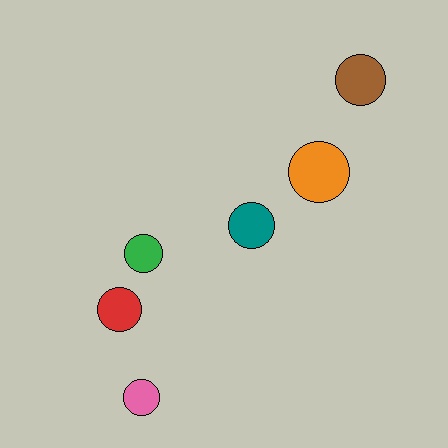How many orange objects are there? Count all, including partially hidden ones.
There is 1 orange object.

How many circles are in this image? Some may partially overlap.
There are 6 circles.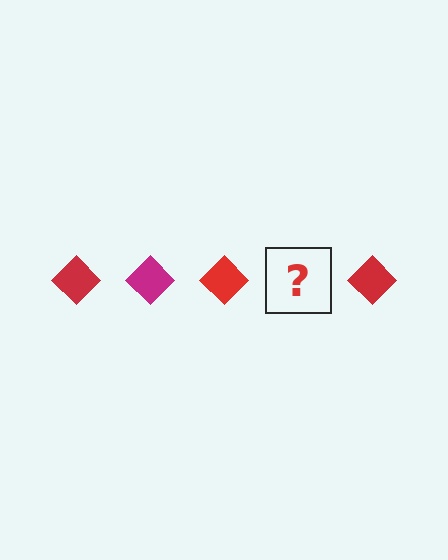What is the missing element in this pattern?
The missing element is a magenta diamond.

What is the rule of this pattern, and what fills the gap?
The rule is that the pattern cycles through red, magenta diamonds. The gap should be filled with a magenta diamond.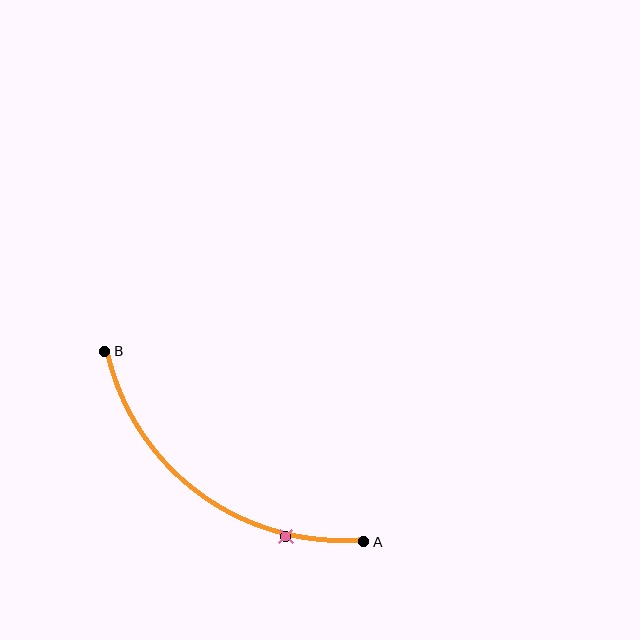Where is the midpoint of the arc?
The arc midpoint is the point on the curve farthest from the straight line joining A and B. It sits below and to the left of that line.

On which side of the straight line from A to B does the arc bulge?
The arc bulges below and to the left of the straight line connecting A and B.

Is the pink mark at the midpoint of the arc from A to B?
No. The pink mark lies on the arc but is closer to endpoint A. The arc midpoint would be at the point on the curve equidistant along the arc from both A and B.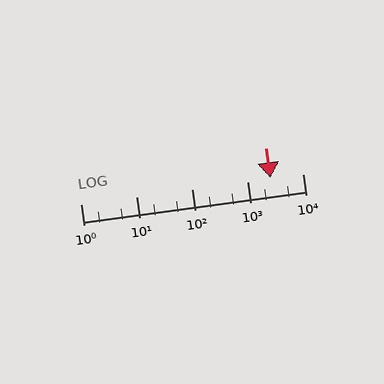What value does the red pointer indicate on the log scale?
The pointer indicates approximately 2600.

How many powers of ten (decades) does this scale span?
The scale spans 4 decades, from 1 to 10000.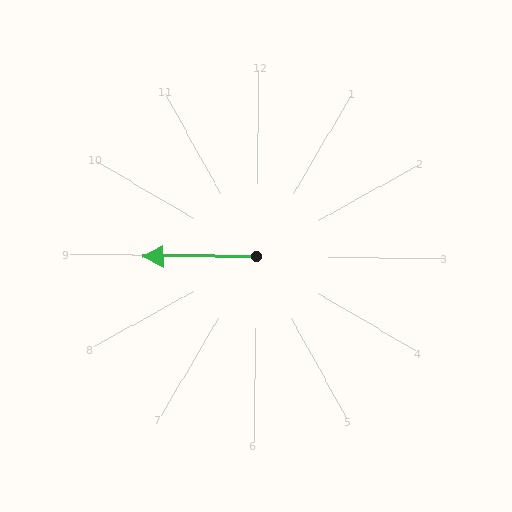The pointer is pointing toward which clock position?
Roughly 9 o'clock.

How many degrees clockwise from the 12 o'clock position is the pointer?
Approximately 269 degrees.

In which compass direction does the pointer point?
West.